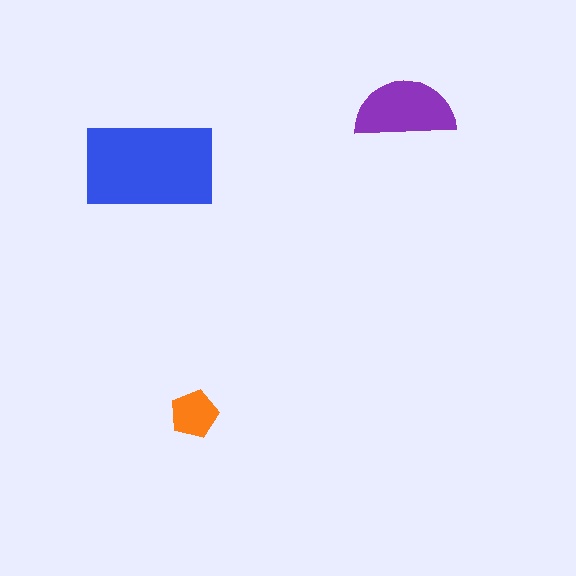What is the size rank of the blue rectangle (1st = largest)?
1st.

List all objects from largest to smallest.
The blue rectangle, the purple semicircle, the orange pentagon.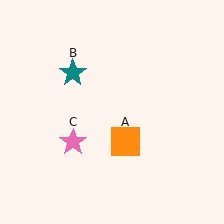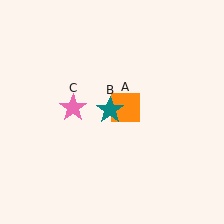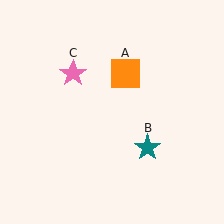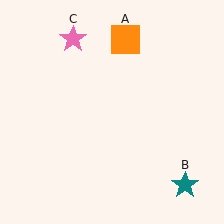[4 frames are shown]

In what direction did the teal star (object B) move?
The teal star (object B) moved down and to the right.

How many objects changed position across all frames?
3 objects changed position: orange square (object A), teal star (object B), pink star (object C).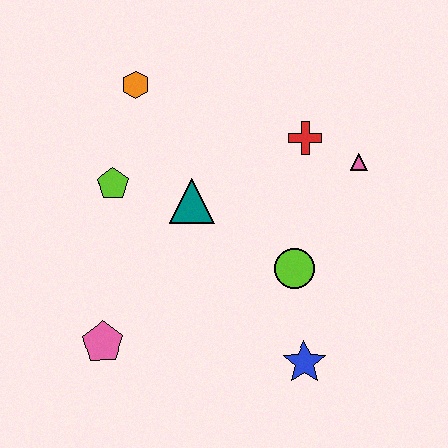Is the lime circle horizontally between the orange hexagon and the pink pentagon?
No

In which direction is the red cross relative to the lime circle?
The red cross is above the lime circle.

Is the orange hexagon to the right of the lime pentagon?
Yes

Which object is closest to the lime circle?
The blue star is closest to the lime circle.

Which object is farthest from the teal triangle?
The blue star is farthest from the teal triangle.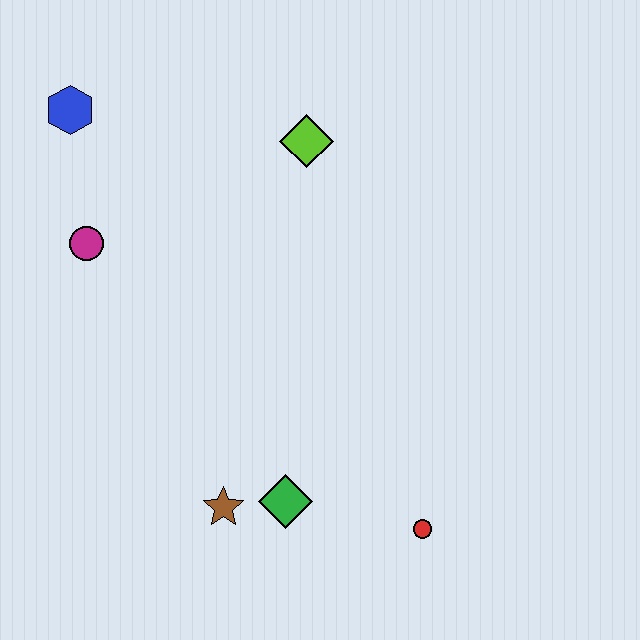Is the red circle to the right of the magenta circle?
Yes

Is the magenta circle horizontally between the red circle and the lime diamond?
No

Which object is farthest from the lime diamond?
The red circle is farthest from the lime diamond.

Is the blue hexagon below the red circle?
No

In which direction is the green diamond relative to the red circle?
The green diamond is to the left of the red circle.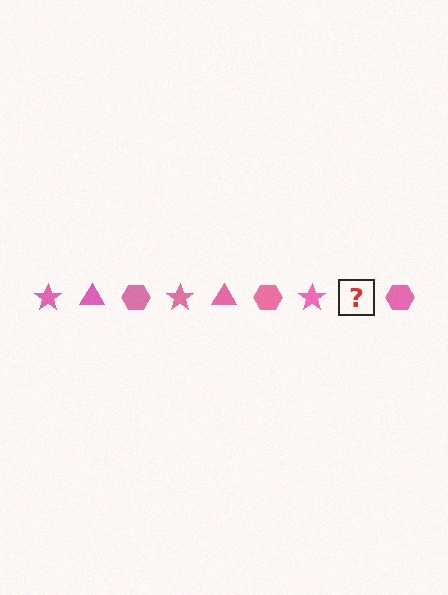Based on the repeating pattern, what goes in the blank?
The blank should be a pink triangle.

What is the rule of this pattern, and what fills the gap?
The rule is that the pattern cycles through star, triangle, hexagon shapes in pink. The gap should be filled with a pink triangle.